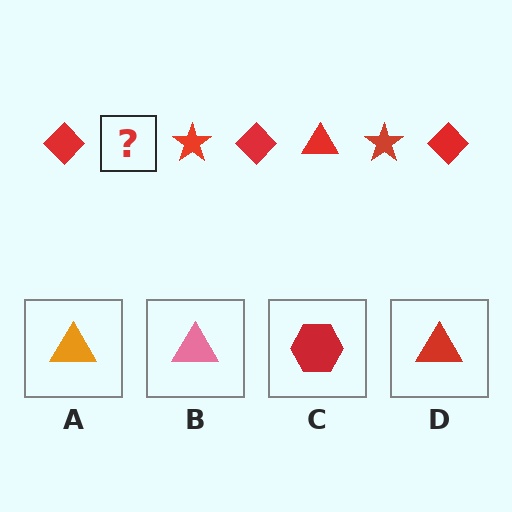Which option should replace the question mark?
Option D.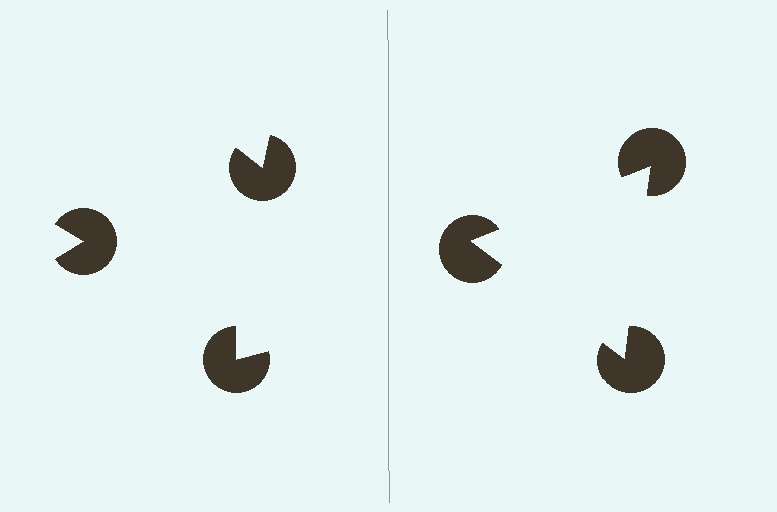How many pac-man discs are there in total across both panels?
6 — 3 on each side.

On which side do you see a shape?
An illusory triangle appears on the right side. On the left side the wedge cuts are rotated, so no coherent shape forms.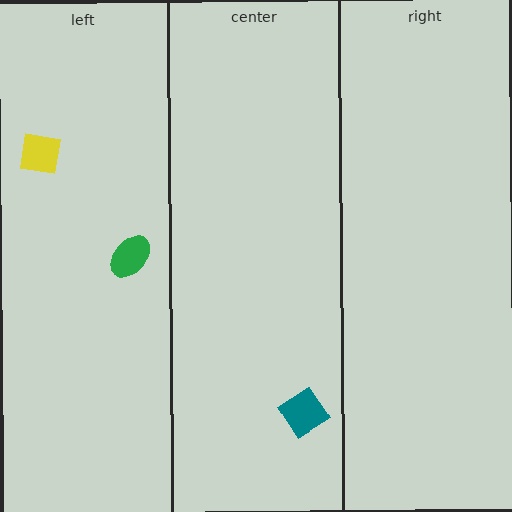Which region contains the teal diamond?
The center region.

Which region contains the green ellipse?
The left region.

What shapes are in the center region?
The teal diamond.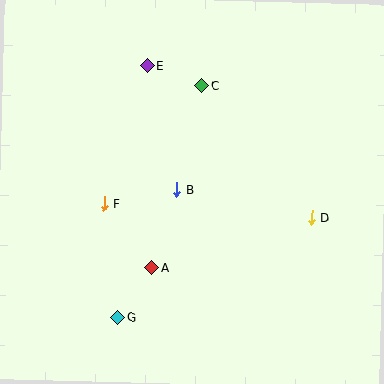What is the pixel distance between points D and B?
The distance between D and B is 138 pixels.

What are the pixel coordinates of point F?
Point F is at (104, 204).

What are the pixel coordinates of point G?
Point G is at (118, 318).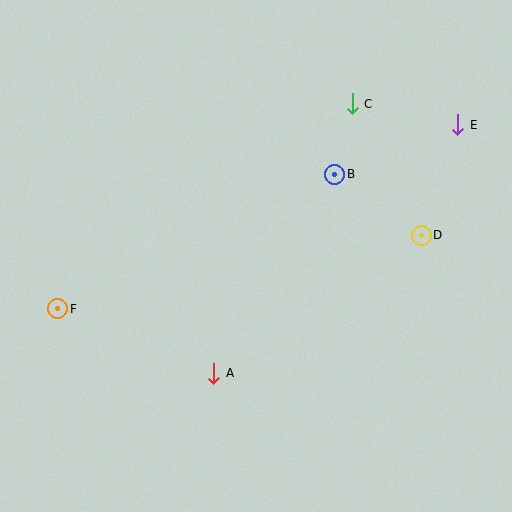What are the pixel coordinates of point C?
Point C is at (352, 104).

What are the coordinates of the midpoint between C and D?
The midpoint between C and D is at (387, 169).